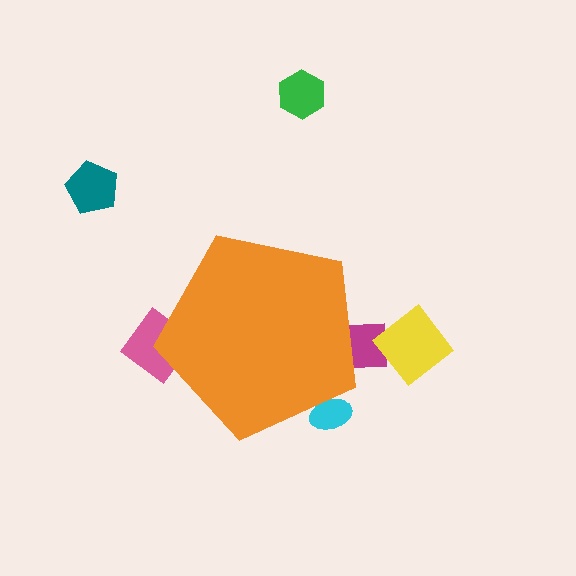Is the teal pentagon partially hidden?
No, the teal pentagon is fully visible.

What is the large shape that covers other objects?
An orange pentagon.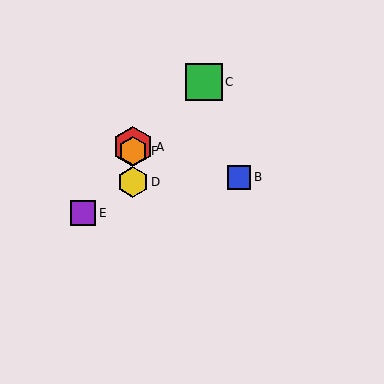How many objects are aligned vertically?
3 objects (A, D, F) are aligned vertically.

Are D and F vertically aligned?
Yes, both are at x≈133.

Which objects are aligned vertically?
Objects A, D, F are aligned vertically.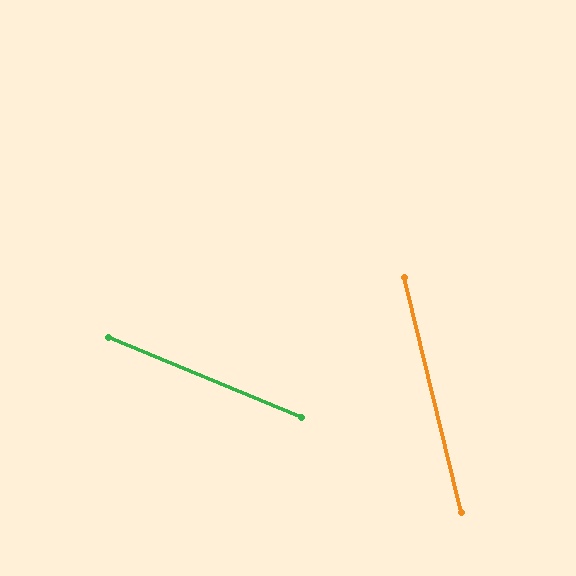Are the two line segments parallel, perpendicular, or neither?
Neither parallel nor perpendicular — they differ by about 54°.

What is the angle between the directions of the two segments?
Approximately 54 degrees.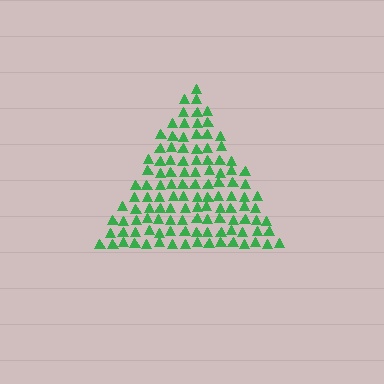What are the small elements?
The small elements are triangles.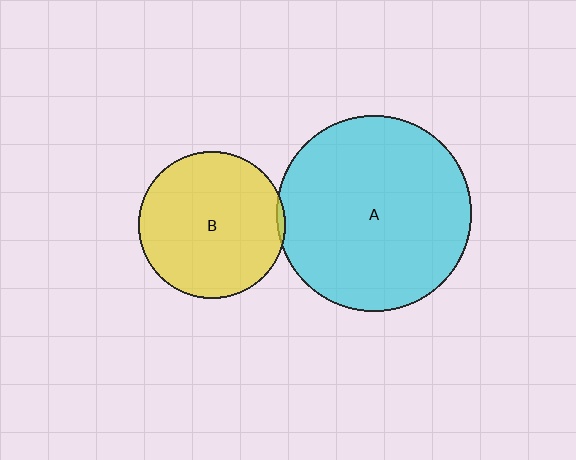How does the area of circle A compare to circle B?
Approximately 1.8 times.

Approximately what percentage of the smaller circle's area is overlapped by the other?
Approximately 5%.